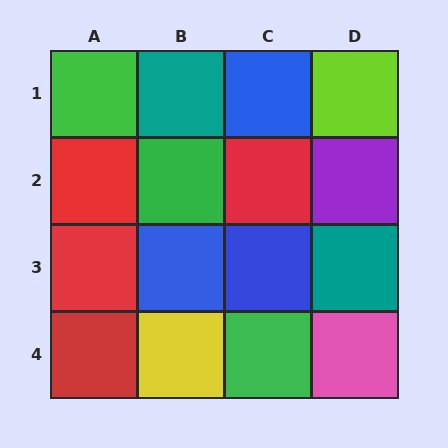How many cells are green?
3 cells are green.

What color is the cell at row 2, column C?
Red.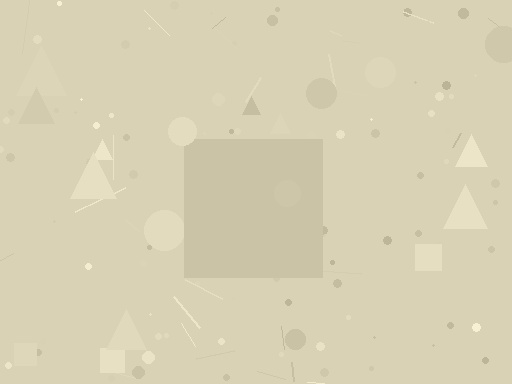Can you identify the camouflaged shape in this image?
The camouflaged shape is a square.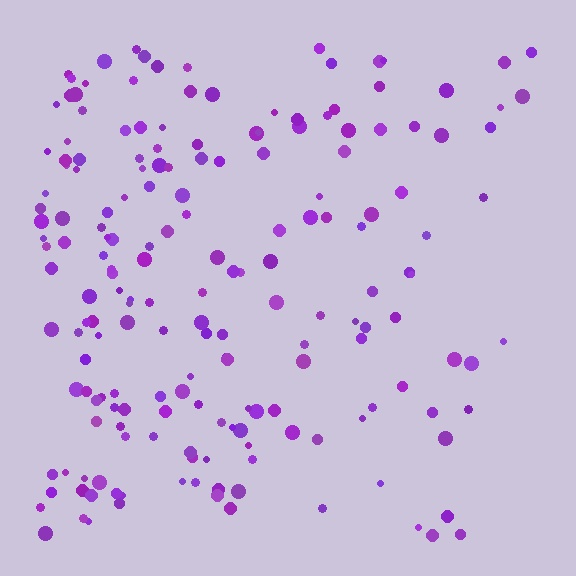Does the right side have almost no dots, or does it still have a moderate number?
Still a moderate number, just noticeably fewer than the left.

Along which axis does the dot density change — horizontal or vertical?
Horizontal.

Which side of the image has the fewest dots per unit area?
The right.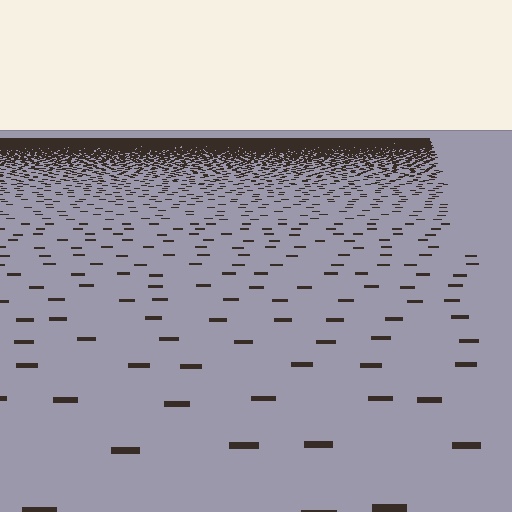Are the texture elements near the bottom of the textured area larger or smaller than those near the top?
Larger. Near the bottom, elements are closer to the viewer and appear at a bigger on-screen size.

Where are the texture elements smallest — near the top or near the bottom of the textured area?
Near the top.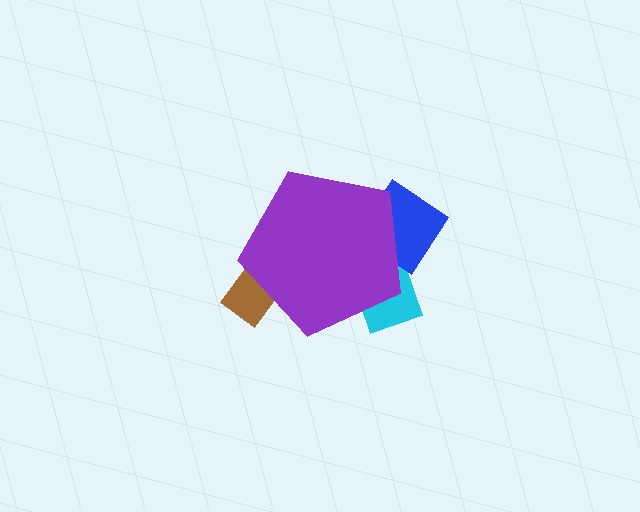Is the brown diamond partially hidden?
Yes, the brown diamond is partially hidden behind the purple pentagon.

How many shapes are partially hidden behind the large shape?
3 shapes are partially hidden.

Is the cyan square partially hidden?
Yes, the cyan square is partially hidden behind the purple pentagon.